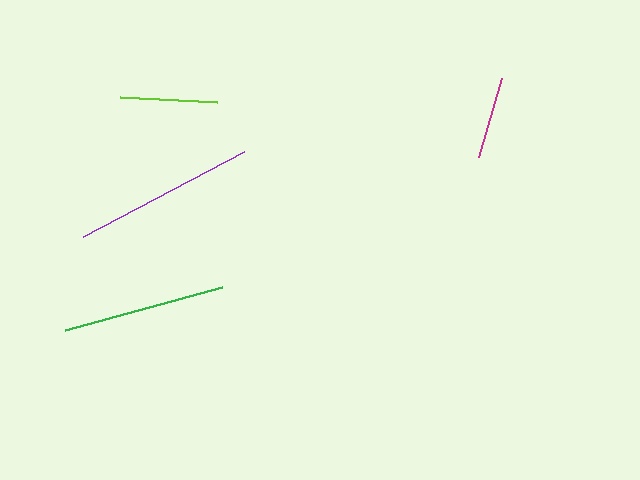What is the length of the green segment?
The green segment is approximately 162 pixels long.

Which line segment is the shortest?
The magenta line is the shortest at approximately 82 pixels.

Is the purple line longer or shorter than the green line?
The purple line is longer than the green line.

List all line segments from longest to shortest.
From longest to shortest: purple, green, lime, magenta.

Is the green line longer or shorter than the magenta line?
The green line is longer than the magenta line.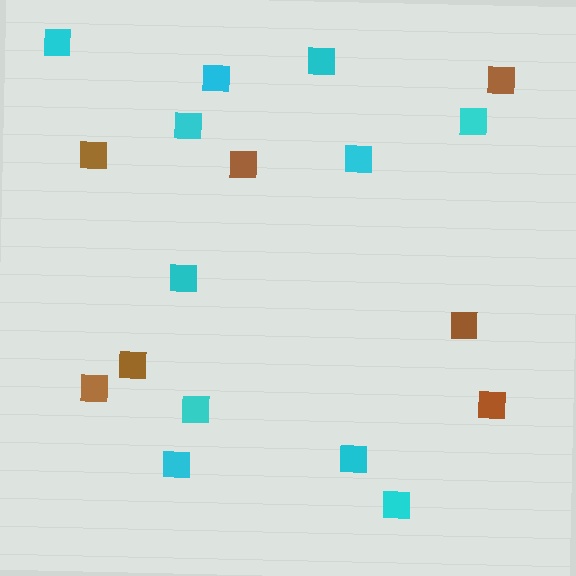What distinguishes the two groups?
There are 2 groups: one group of brown squares (7) and one group of cyan squares (11).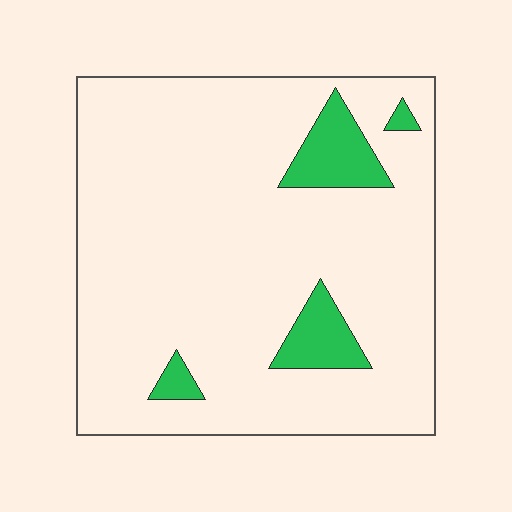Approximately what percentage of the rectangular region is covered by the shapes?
Approximately 10%.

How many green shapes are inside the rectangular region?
4.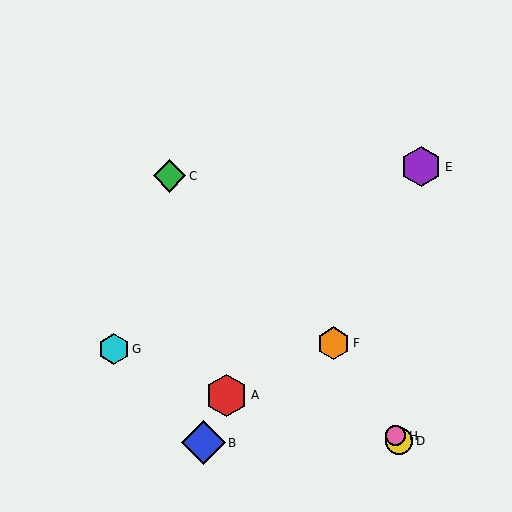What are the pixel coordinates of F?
Object F is at (334, 343).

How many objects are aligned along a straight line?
3 objects (D, F, H) are aligned along a straight line.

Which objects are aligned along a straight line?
Objects D, F, H are aligned along a straight line.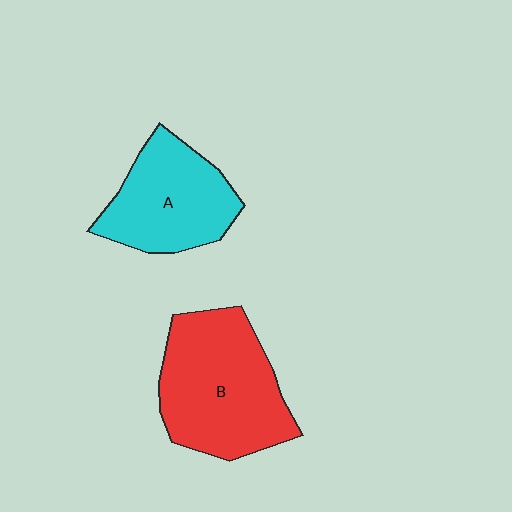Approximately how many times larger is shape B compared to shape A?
Approximately 1.3 times.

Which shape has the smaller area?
Shape A (cyan).